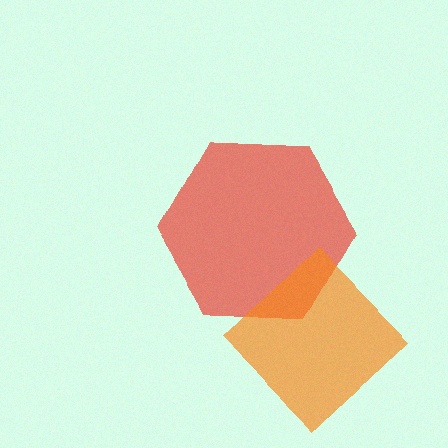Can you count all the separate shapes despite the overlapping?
Yes, there are 2 separate shapes.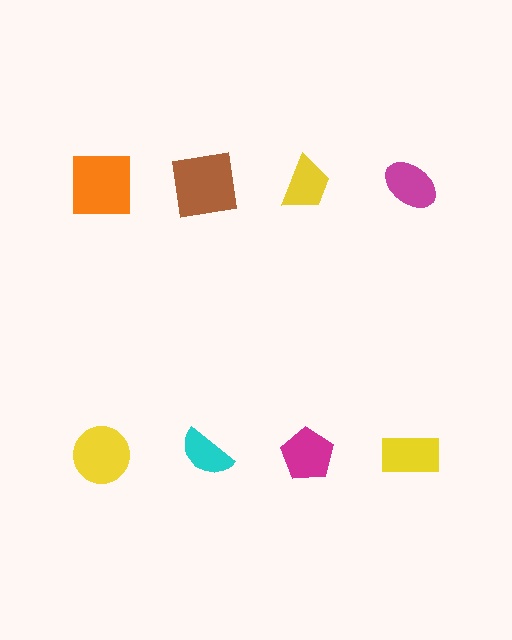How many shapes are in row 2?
4 shapes.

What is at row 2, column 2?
A cyan semicircle.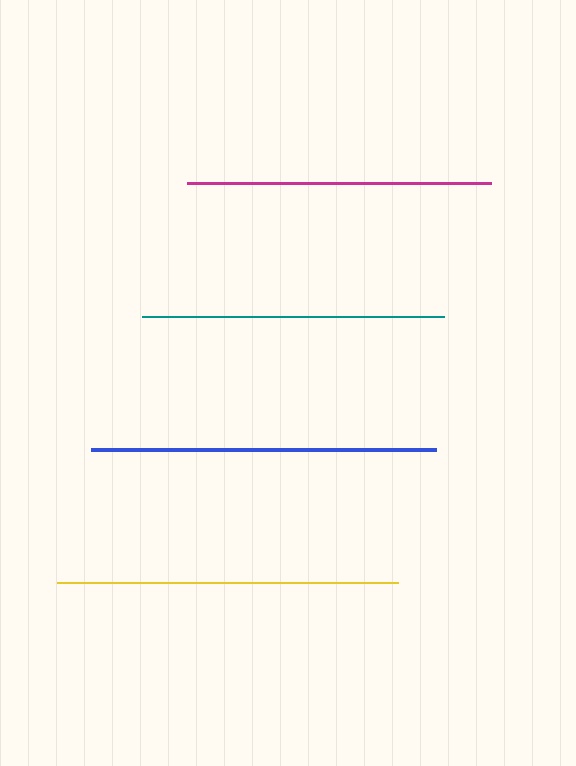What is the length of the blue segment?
The blue segment is approximately 345 pixels long.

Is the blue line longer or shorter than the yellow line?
The blue line is longer than the yellow line.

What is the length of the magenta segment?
The magenta segment is approximately 305 pixels long.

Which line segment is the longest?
The blue line is the longest at approximately 345 pixels.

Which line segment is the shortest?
The teal line is the shortest at approximately 303 pixels.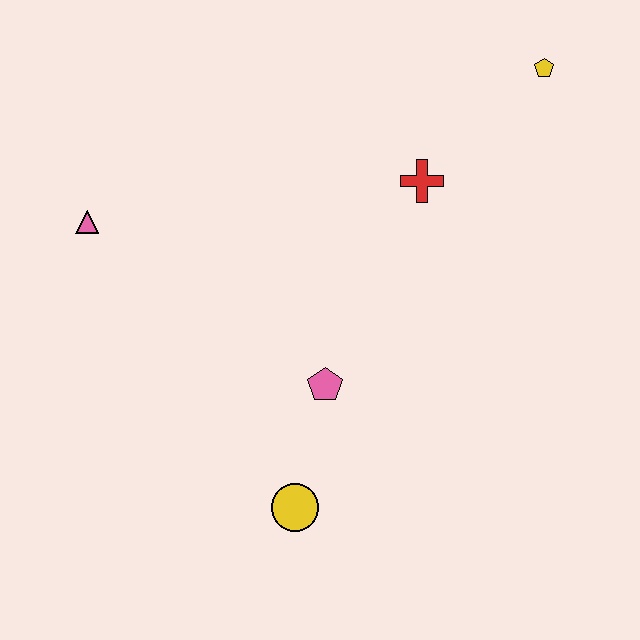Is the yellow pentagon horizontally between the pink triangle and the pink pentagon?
No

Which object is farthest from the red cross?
The yellow circle is farthest from the red cross.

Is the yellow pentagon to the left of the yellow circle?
No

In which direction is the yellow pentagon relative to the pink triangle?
The yellow pentagon is to the right of the pink triangle.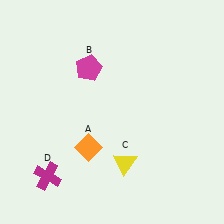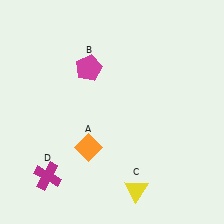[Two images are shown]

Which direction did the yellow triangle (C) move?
The yellow triangle (C) moved down.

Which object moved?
The yellow triangle (C) moved down.